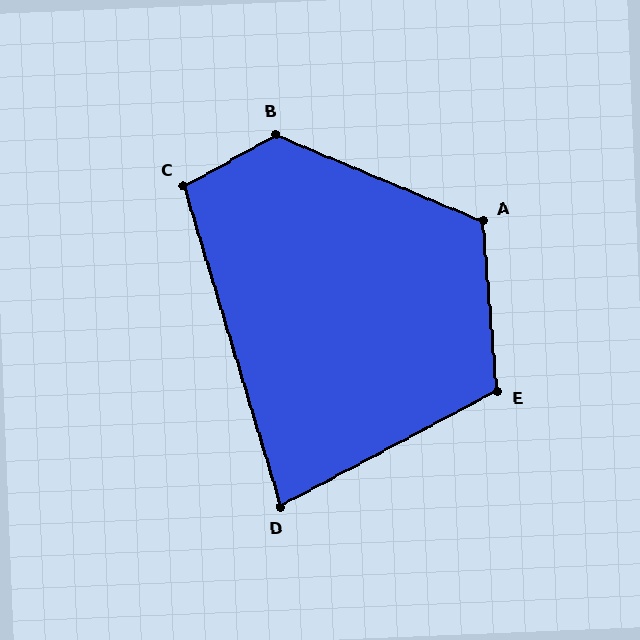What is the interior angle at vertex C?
Approximately 103 degrees (obtuse).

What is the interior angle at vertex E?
Approximately 113 degrees (obtuse).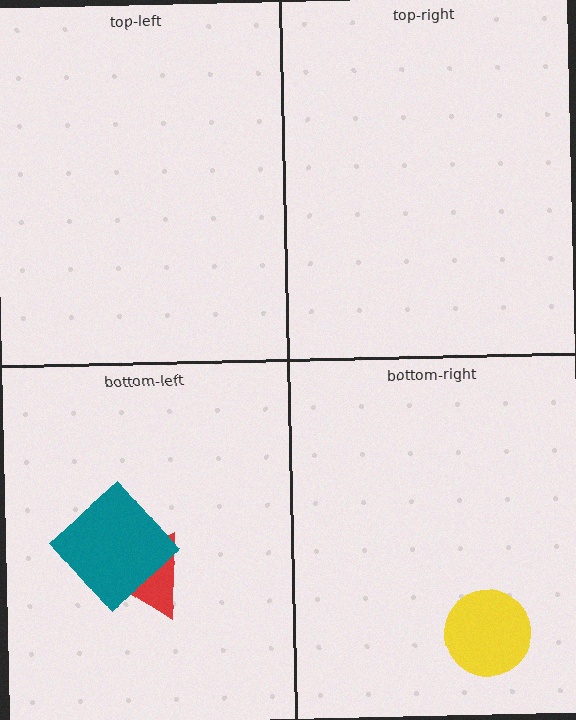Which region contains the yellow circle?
The bottom-right region.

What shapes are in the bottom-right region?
The yellow circle.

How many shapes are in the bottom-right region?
1.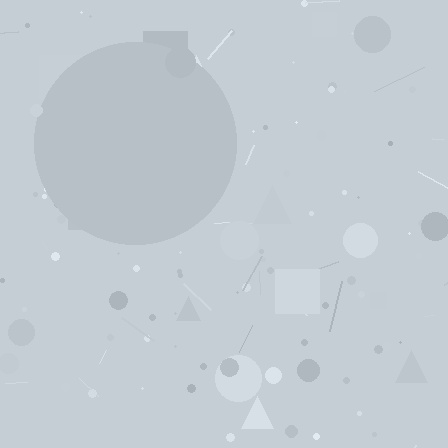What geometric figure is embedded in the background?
A circle is embedded in the background.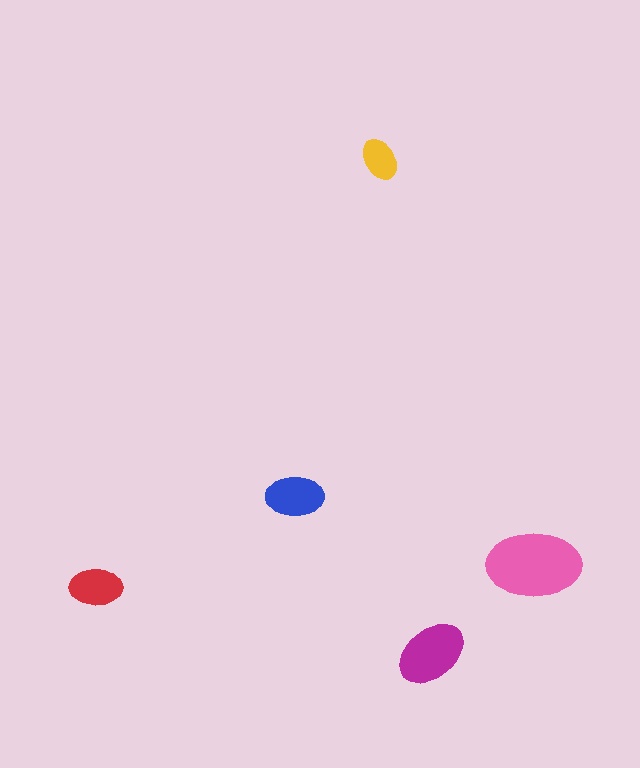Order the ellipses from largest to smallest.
the pink one, the magenta one, the blue one, the red one, the yellow one.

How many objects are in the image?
There are 5 objects in the image.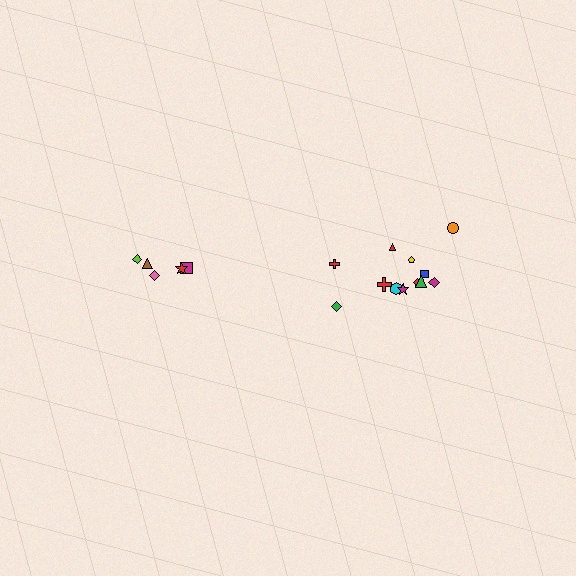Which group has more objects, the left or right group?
The right group.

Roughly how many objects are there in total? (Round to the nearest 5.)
Roughly 15 objects in total.